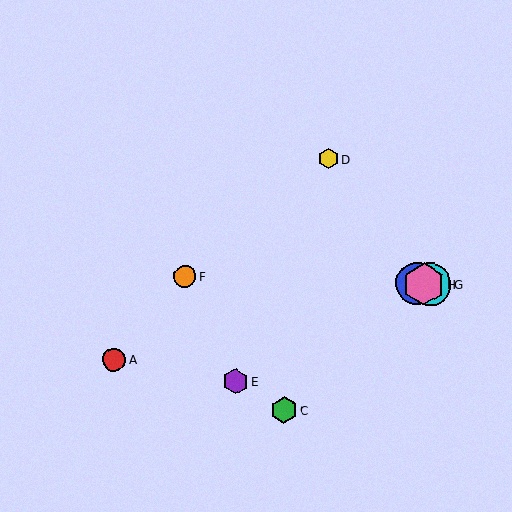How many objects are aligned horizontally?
4 objects (B, F, G, H) are aligned horizontally.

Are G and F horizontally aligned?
Yes, both are at y≈284.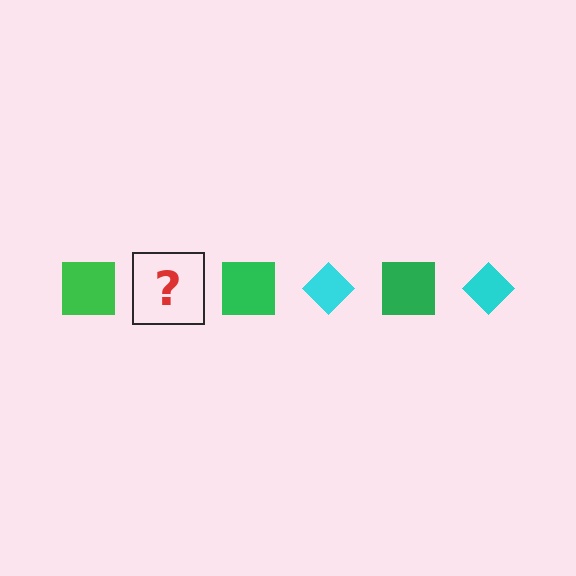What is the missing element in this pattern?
The missing element is a cyan diamond.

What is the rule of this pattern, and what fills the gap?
The rule is that the pattern alternates between green square and cyan diamond. The gap should be filled with a cyan diamond.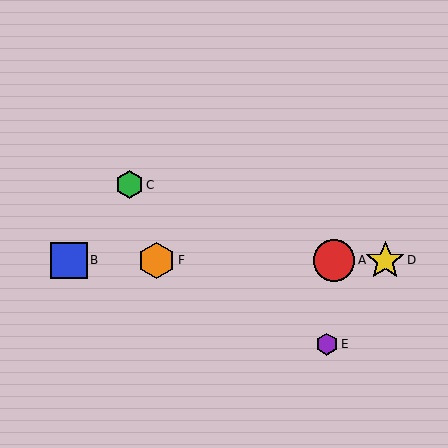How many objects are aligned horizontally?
4 objects (A, B, D, F) are aligned horizontally.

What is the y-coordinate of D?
Object D is at y≈260.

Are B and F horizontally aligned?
Yes, both are at y≈260.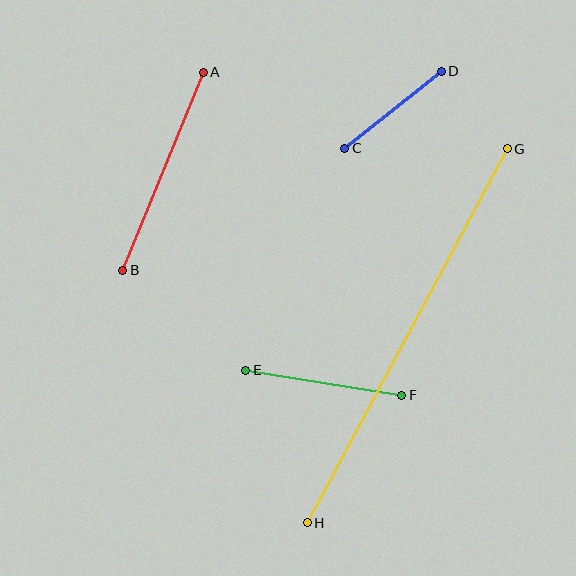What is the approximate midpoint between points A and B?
The midpoint is at approximately (163, 171) pixels.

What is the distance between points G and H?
The distance is approximately 424 pixels.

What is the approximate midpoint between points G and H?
The midpoint is at approximately (407, 336) pixels.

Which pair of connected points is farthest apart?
Points G and H are farthest apart.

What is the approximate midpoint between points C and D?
The midpoint is at approximately (393, 110) pixels.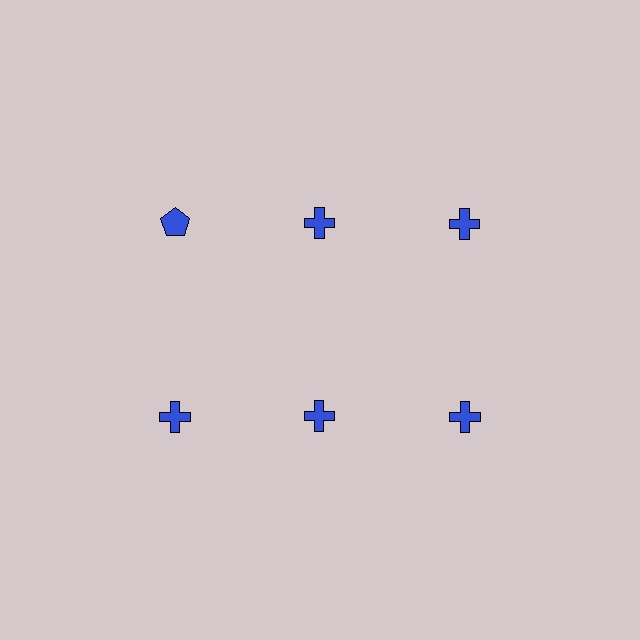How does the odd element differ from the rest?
It has a different shape: pentagon instead of cross.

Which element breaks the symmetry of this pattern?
The blue pentagon in the top row, leftmost column breaks the symmetry. All other shapes are blue crosses.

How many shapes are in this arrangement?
There are 6 shapes arranged in a grid pattern.